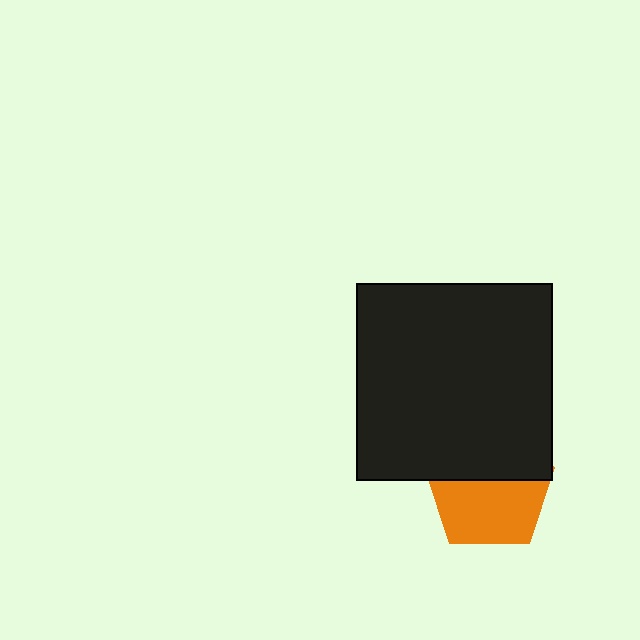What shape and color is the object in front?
The object in front is a black square.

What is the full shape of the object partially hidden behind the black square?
The partially hidden object is an orange pentagon.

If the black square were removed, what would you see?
You would see the complete orange pentagon.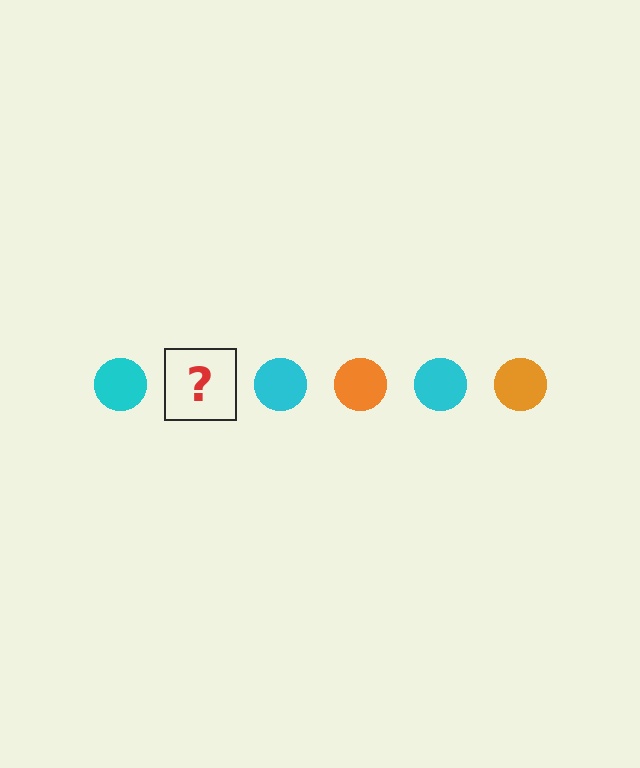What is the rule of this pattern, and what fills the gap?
The rule is that the pattern cycles through cyan, orange circles. The gap should be filled with an orange circle.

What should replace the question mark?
The question mark should be replaced with an orange circle.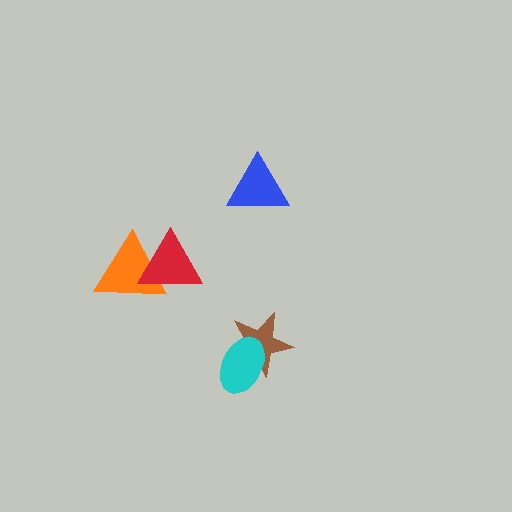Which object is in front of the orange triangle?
The red triangle is in front of the orange triangle.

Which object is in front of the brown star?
The cyan ellipse is in front of the brown star.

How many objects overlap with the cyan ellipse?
1 object overlaps with the cyan ellipse.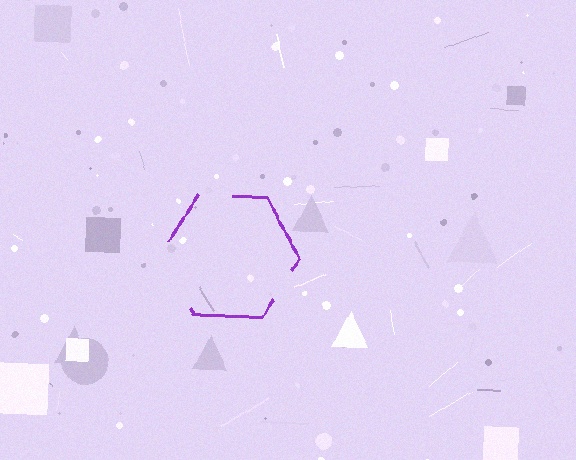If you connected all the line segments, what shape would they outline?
They would outline a hexagon.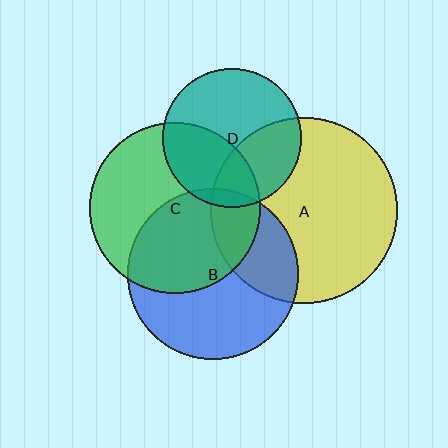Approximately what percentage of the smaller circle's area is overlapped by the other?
Approximately 35%.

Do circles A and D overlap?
Yes.